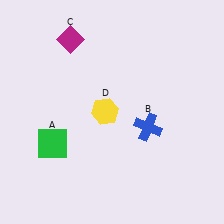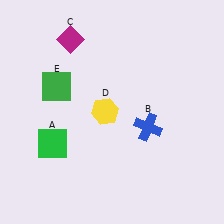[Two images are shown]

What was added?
A green square (E) was added in Image 2.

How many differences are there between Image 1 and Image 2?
There is 1 difference between the two images.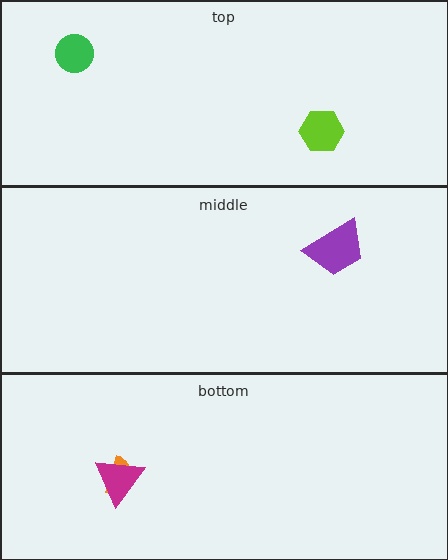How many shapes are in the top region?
2.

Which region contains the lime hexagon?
The top region.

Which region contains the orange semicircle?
The bottom region.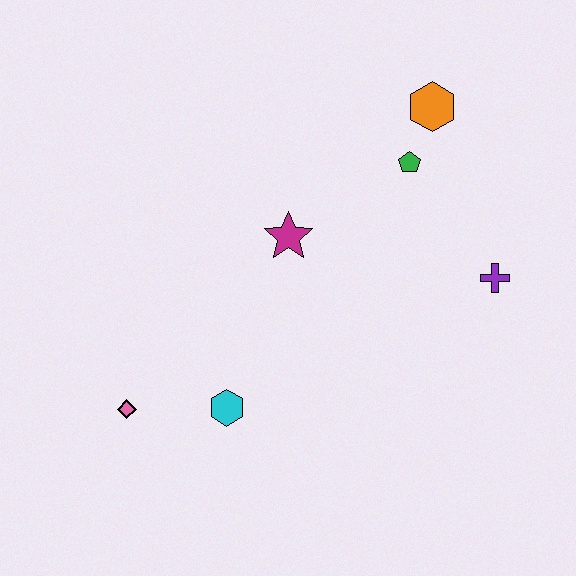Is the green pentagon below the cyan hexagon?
No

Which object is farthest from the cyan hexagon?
The orange hexagon is farthest from the cyan hexagon.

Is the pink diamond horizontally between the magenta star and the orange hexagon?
No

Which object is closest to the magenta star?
The green pentagon is closest to the magenta star.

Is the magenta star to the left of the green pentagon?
Yes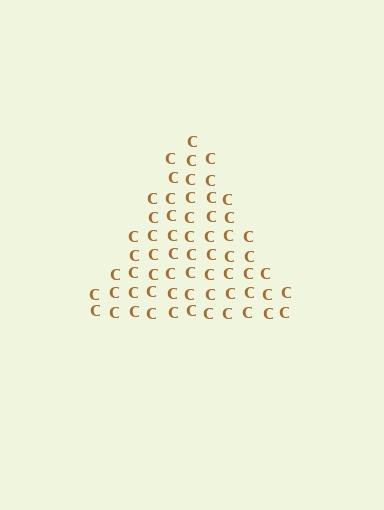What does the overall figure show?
The overall figure shows a triangle.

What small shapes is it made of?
It is made of small letter C's.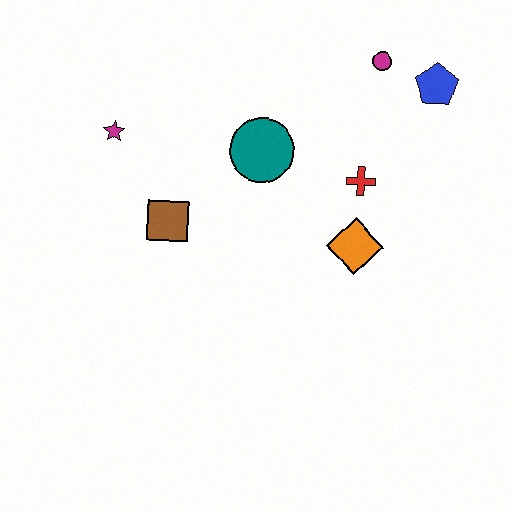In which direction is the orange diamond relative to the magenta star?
The orange diamond is to the right of the magenta star.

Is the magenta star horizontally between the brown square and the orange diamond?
No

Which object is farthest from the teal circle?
The blue pentagon is farthest from the teal circle.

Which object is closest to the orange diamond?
The red cross is closest to the orange diamond.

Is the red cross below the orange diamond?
No